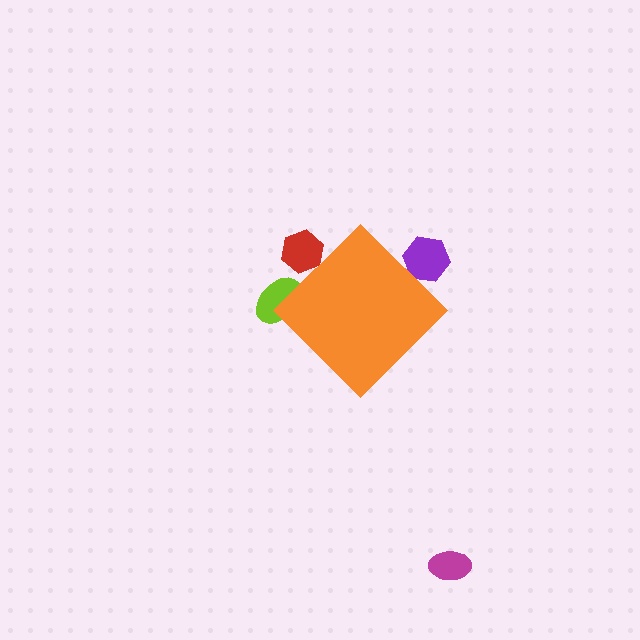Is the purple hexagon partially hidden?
Yes, the purple hexagon is partially hidden behind the orange diamond.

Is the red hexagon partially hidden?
Yes, the red hexagon is partially hidden behind the orange diamond.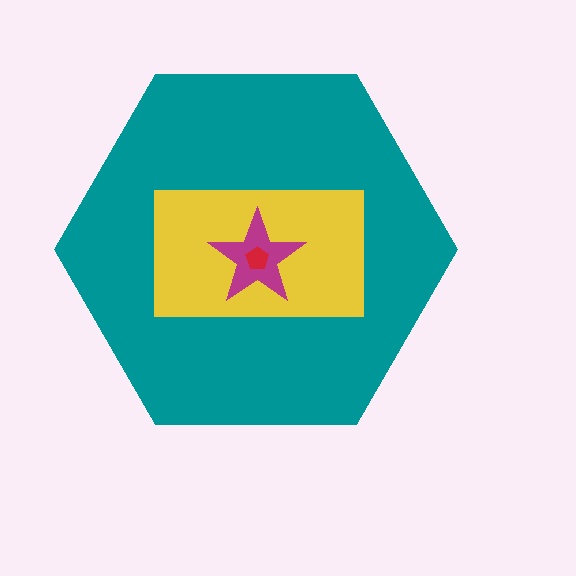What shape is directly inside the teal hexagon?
The yellow rectangle.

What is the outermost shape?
The teal hexagon.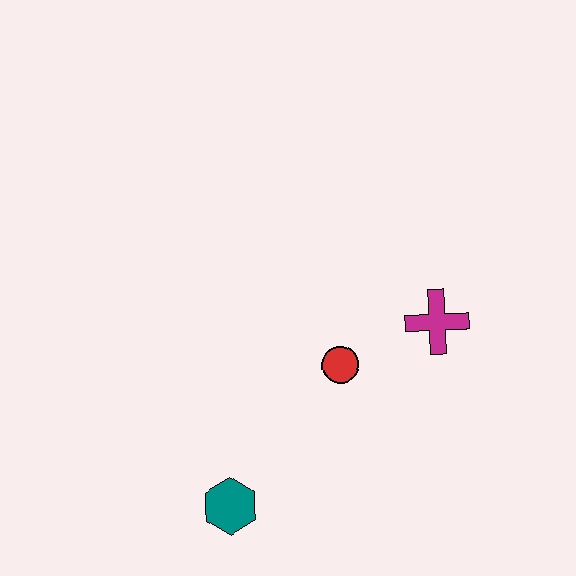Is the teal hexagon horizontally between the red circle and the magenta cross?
No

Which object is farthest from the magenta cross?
The teal hexagon is farthest from the magenta cross.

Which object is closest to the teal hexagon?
The red circle is closest to the teal hexagon.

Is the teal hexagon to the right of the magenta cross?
No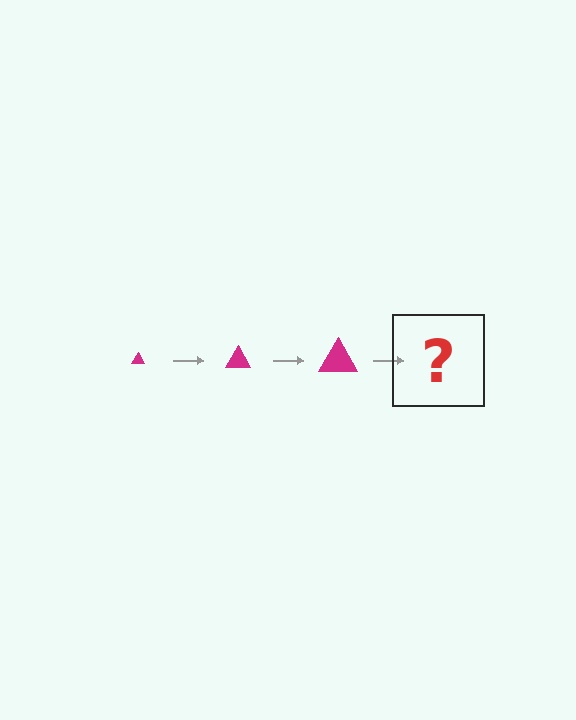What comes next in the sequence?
The next element should be a magenta triangle, larger than the previous one.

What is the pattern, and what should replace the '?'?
The pattern is that the triangle gets progressively larger each step. The '?' should be a magenta triangle, larger than the previous one.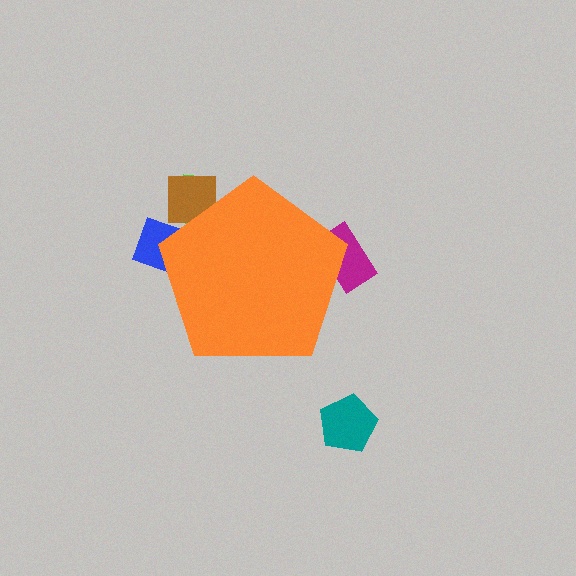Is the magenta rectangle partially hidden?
Yes, the magenta rectangle is partially hidden behind the orange pentagon.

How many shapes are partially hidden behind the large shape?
4 shapes are partially hidden.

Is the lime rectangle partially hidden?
Yes, the lime rectangle is partially hidden behind the orange pentagon.